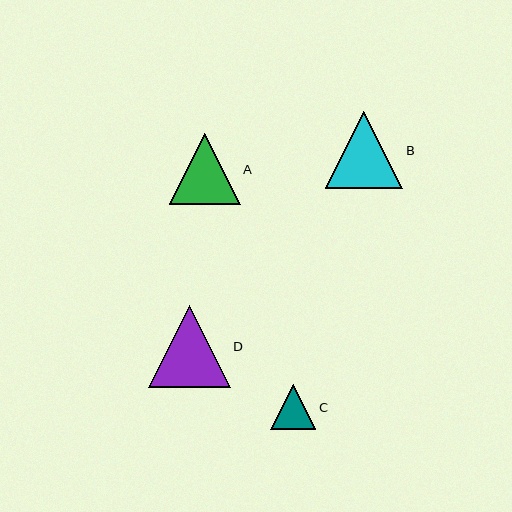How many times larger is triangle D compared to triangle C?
Triangle D is approximately 1.8 times the size of triangle C.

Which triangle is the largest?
Triangle D is the largest with a size of approximately 82 pixels.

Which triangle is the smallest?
Triangle C is the smallest with a size of approximately 45 pixels.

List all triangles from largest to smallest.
From largest to smallest: D, B, A, C.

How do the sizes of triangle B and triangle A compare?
Triangle B and triangle A are approximately the same size.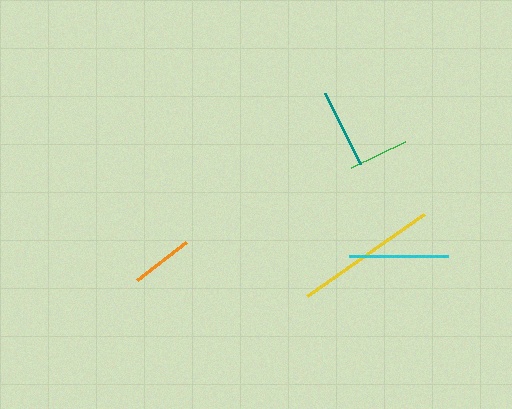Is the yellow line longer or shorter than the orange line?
The yellow line is longer than the orange line.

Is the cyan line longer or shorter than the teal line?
The cyan line is longer than the teal line.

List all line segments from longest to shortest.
From longest to shortest: yellow, cyan, teal, orange, green.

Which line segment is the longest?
The yellow line is the longest at approximately 142 pixels.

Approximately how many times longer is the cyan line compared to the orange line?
The cyan line is approximately 1.6 times the length of the orange line.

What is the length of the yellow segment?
The yellow segment is approximately 142 pixels long.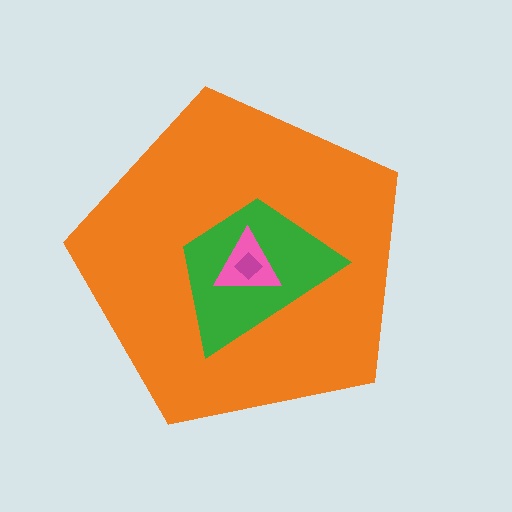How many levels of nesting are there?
4.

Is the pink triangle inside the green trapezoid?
Yes.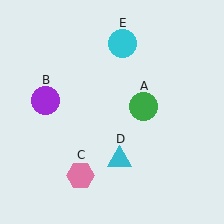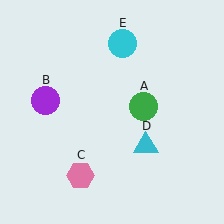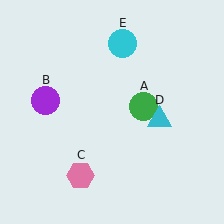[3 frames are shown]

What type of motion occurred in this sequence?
The cyan triangle (object D) rotated counterclockwise around the center of the scene.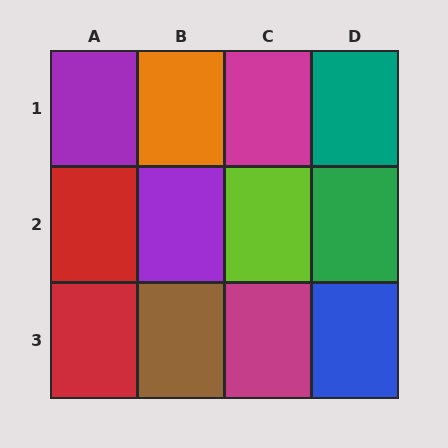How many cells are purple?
2 cells are purple.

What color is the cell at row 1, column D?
Teal.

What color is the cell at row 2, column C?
Lime.